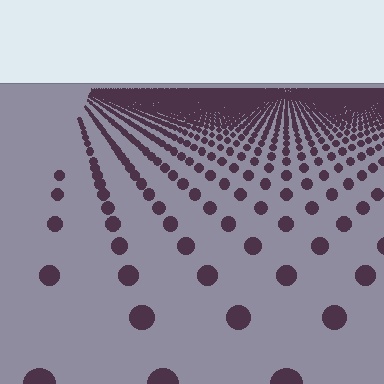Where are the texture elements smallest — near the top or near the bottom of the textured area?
Near the top.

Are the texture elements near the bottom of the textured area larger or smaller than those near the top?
Larger. Near the bottom, elements are closer to the viewer and appear at a bigger on-screen size.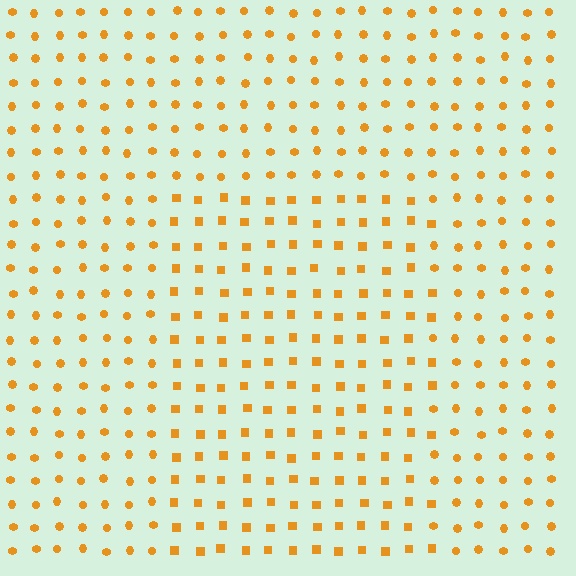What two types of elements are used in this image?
The image uses squares inside the rectangle region and circles outside it.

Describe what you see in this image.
The image is filled with small orange elements arranged in a uniform grid. A rectangle-shaped region contains squares, while the surrounding area contains circles. The boundary is defined purely by the change in element shape.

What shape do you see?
I see a rectangle.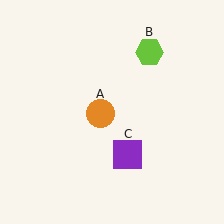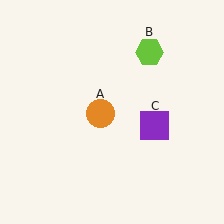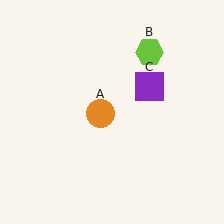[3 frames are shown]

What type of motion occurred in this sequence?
The purple square (object C) rotated counterclockwise around the center of the scene.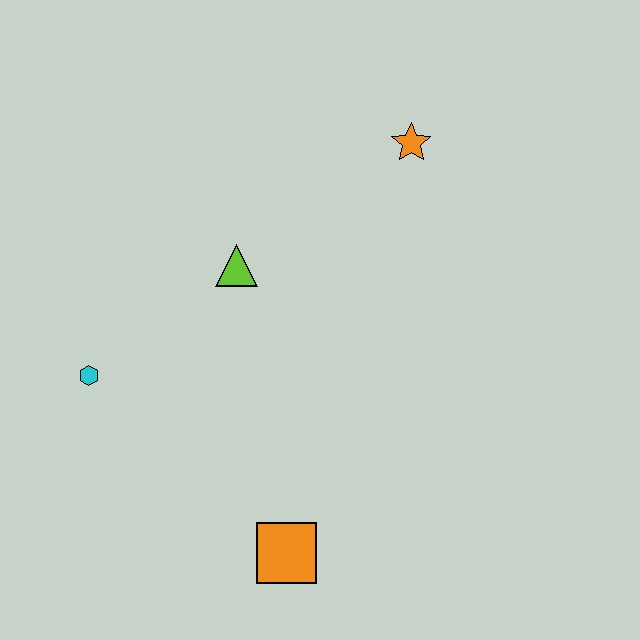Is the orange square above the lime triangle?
No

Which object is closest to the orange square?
The cyan hexagon is closest to the orange square.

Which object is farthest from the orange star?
The orange square is farthest from the orange star.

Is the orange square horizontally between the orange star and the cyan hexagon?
Yes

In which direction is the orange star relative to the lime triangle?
The orange star is to the right of the lime triangle.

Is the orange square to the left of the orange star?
Yes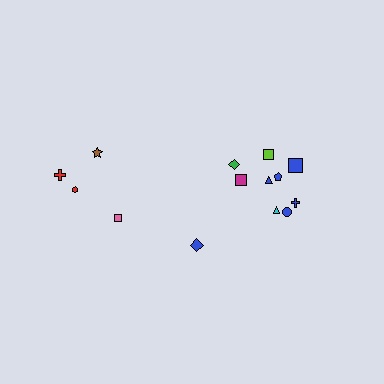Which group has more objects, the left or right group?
The right group.